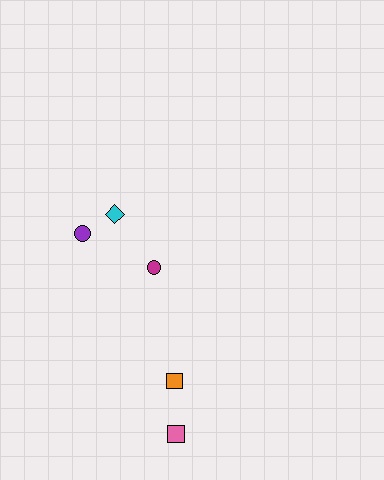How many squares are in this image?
There are 2 squares.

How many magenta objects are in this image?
There is 1 magenta object.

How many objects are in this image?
There are 5 objects.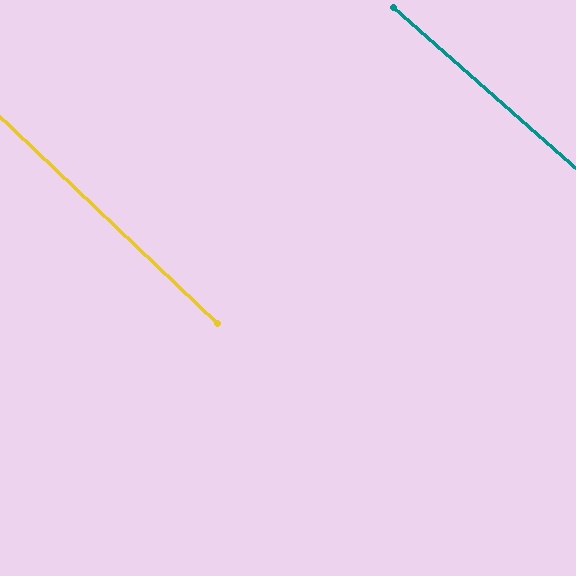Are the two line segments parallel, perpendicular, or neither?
Parallel — their directions differ by only 1.9°.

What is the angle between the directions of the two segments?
Approximately 2 degrees.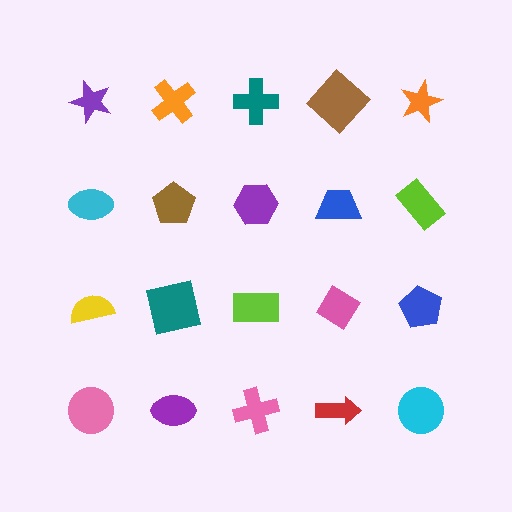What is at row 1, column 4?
A brown diamond.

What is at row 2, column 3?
A purple hexagon.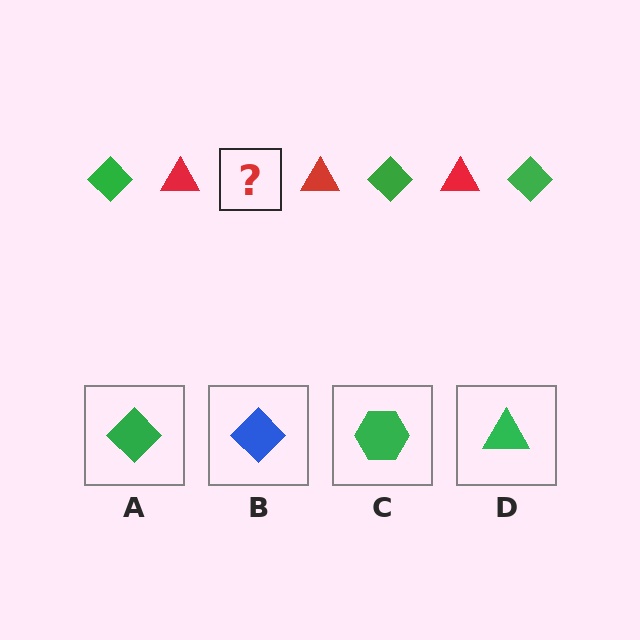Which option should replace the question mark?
Option A.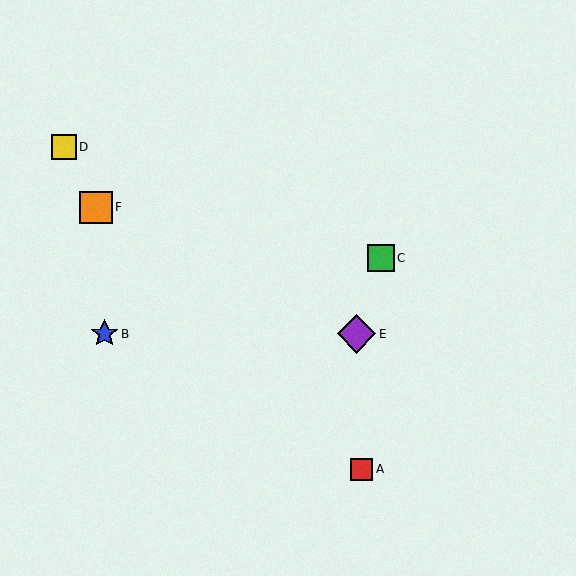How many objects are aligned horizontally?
2 objects (B, E) are aligned horizontally.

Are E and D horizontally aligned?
No, E is at y≈334 and D is at y≈147.